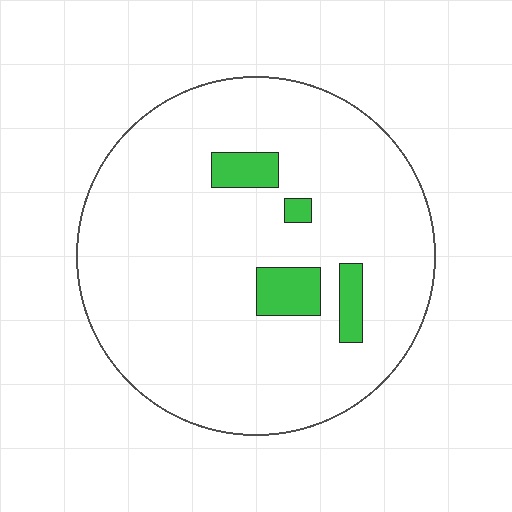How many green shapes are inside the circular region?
4.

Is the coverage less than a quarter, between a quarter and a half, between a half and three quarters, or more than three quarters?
Less than a quarter.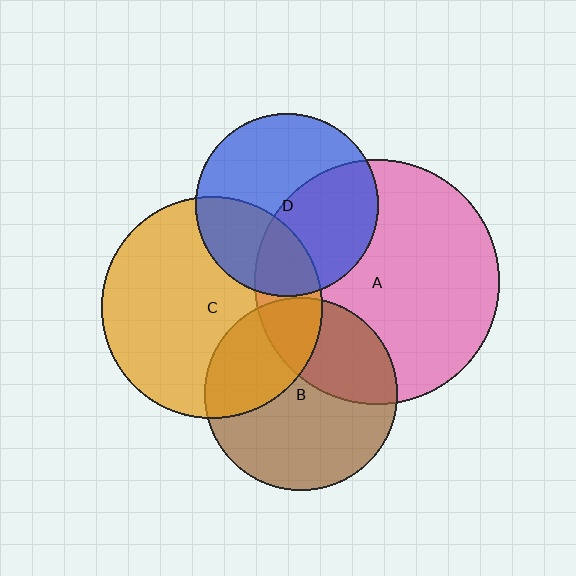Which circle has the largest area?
Circle A (pink).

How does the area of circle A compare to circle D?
Approximately 1.8 times.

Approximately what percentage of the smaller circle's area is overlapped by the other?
Approximately 45%.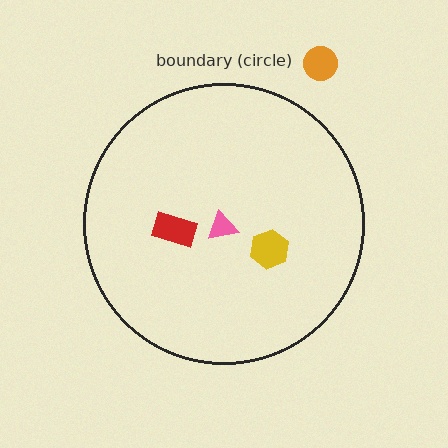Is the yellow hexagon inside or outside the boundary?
Inside.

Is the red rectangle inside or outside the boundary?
Inside.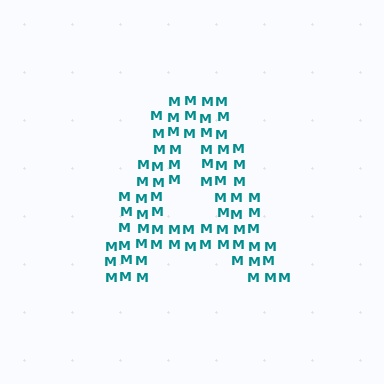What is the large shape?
The large shape is the letter A.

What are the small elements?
The small elements are letter M's.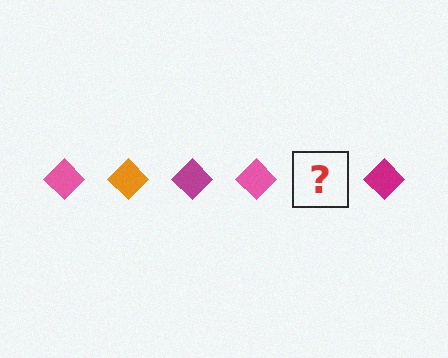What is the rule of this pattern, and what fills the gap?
The rule is that the pattern cycles through pink, orange, magenta diamonds. The gap should be filled with an orange diamond.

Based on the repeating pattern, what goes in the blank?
The blank should be an orange diamond.